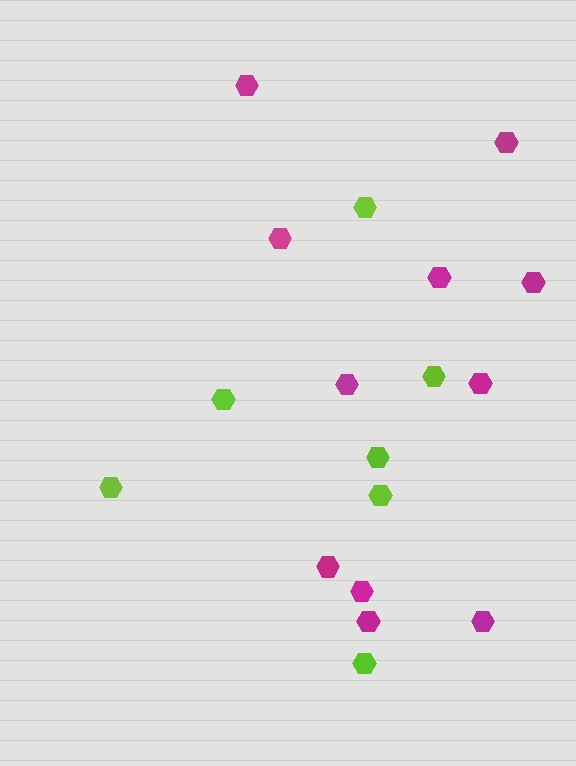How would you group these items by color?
There are 2 groups: one group of lime hexagons (7) and one group of magenta hexagons (11).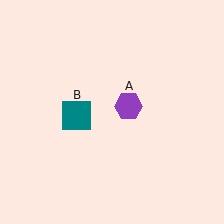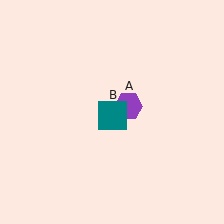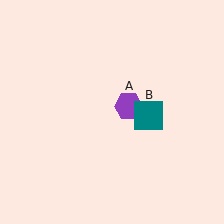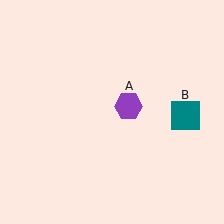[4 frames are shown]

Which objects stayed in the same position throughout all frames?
Purple hexagon (object A) remained stationary.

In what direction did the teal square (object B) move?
The teal square (object B) moved right.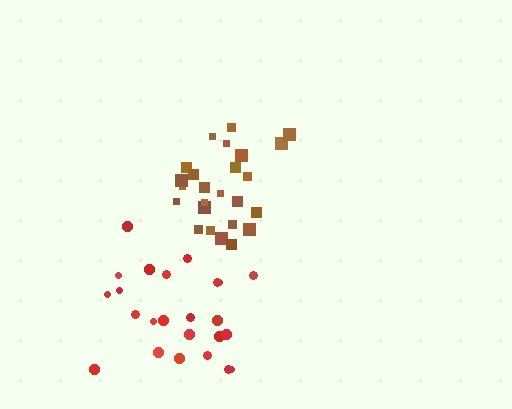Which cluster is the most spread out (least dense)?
Red.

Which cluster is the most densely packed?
Brown.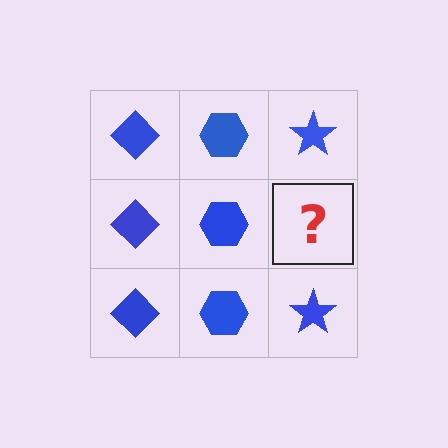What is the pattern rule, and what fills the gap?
The rule is that each column has a consistent shape. The gap should be filled with a blue star.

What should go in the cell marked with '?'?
The missing cell should contain a blue star.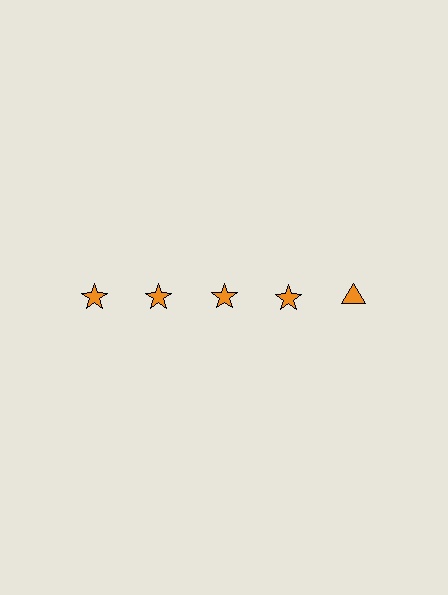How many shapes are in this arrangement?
There are 5 shapes arranged in a grid pattern.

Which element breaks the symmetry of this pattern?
The orange triangle in the top row, rightmost column breaks the symmetry. All other shapes are orange stars.